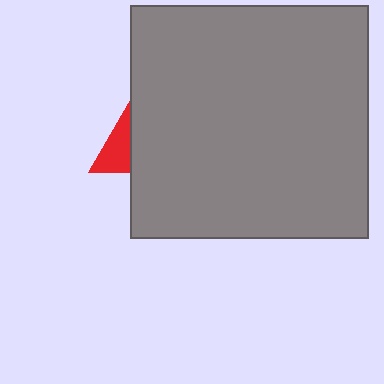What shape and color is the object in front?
The object in front is a gray rectangle.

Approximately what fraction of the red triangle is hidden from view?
Roughly 74% of the red triangle is hidden behind the gray rectangle.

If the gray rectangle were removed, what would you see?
You would see the complete red triangle.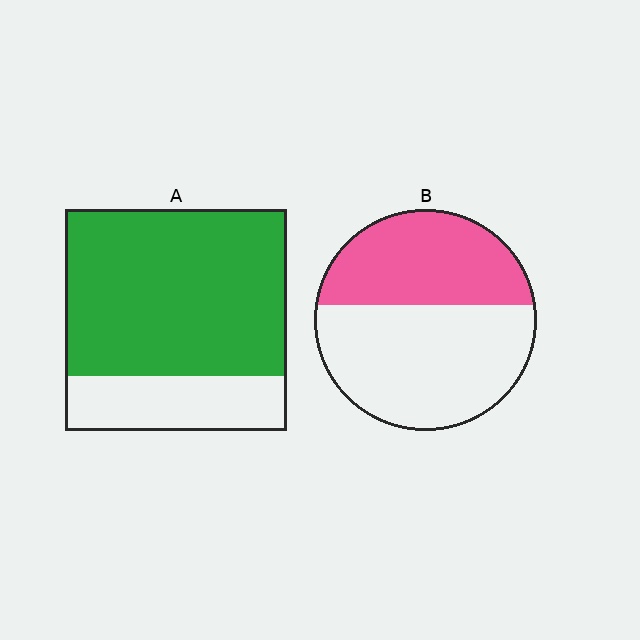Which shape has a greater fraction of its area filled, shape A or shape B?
Shape A.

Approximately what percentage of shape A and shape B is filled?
A is approximately 75% and B is approximately 40%.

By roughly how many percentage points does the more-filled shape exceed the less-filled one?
By roughly 35 percentage points (A over B).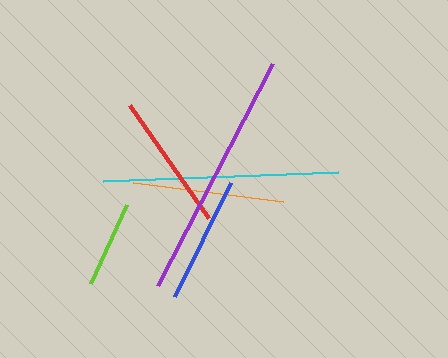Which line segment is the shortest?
The lime line is the shortest at approximately 86 pixels.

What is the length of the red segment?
The red segment is approximately 138 pixels long.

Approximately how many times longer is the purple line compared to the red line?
The purple line is approximately 1.8 times the length of the red line.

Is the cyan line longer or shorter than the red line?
The cyan line is longer than the red line.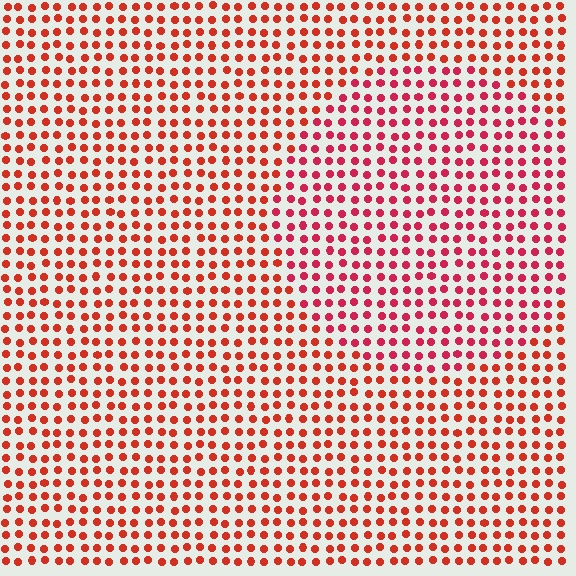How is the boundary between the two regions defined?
The boundary is defined purely by a slight shift in hue (about 21 degrees). Spacing, size, and orientation are identical on both sides.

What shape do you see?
I see a circle.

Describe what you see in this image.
The image is filled with small red elements in a uniform arrangement. A circle-shaped region is visible where the elements are tinted to a slightly different hue, forming a subtle color boundary.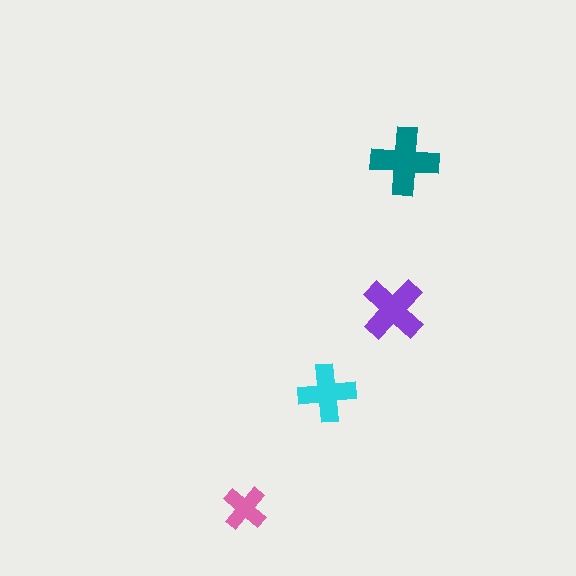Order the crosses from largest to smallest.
the teal one, the purple one, the cyan one, the pink one.